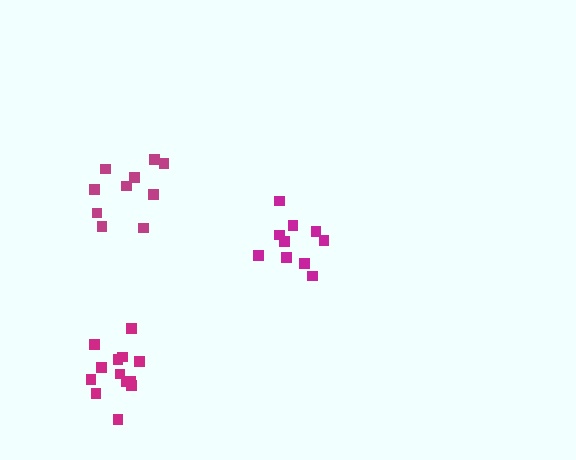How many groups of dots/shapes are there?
There are 3 groups.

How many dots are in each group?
Group 1: 10 dots, Group 2: 10 dots, Group 3: 13 dots (33 total).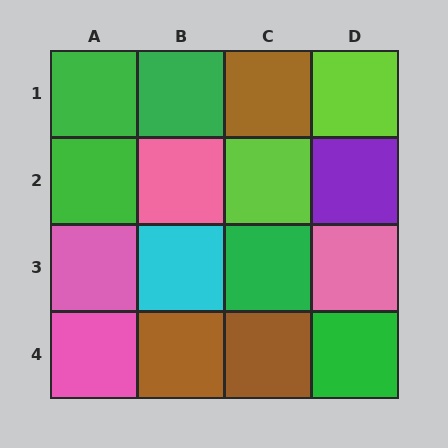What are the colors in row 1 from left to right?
Green, green, brown, lime.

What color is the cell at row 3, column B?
Cyan.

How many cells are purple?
1 cell is purple.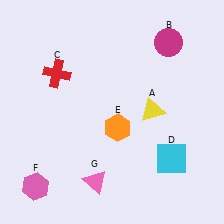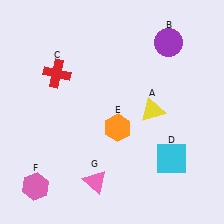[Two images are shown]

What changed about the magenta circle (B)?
In Image 1, B is magenta. In Image 2, it changed to purple.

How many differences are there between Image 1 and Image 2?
There is 1 difference between the two images.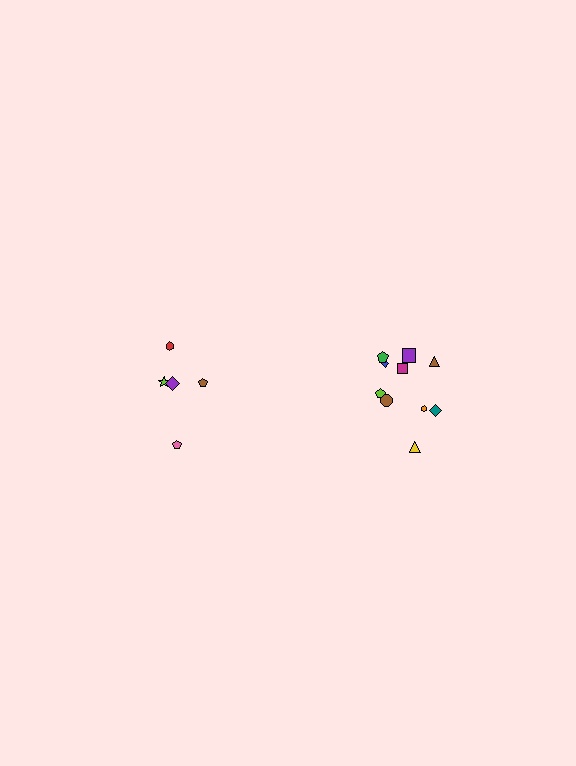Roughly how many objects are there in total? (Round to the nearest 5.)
Roughly 15 objects in total.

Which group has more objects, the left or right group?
The right group.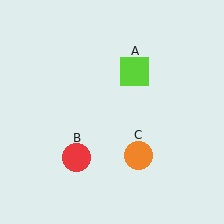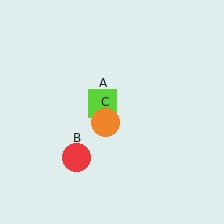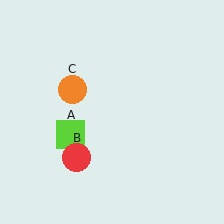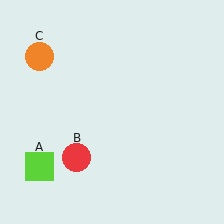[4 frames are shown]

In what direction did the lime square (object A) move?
The lime square (object A) moved down and to the left.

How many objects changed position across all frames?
2 objects changed position: lime square (object A), orange circle (object C).